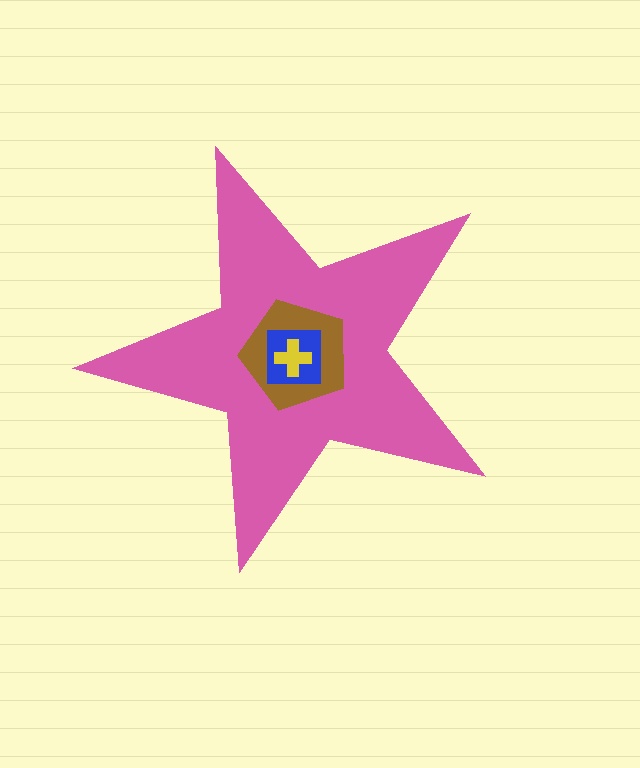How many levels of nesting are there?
4.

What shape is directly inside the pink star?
The brown pentagon.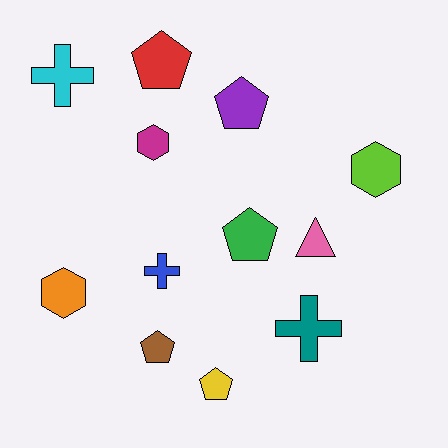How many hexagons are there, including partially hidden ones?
There are 3 hexagons.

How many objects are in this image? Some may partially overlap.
There are 12 objects.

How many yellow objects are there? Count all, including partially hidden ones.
There is 1 yellow object.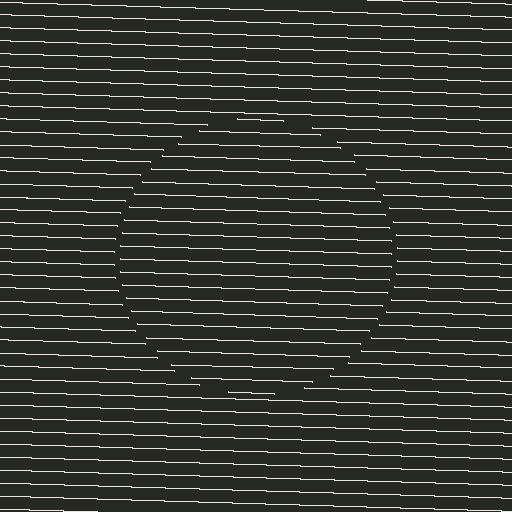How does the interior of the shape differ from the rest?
The interior of the shape contains the same grating, shifted by half a period — the contour is defined by the phase discontinuity where line-ends from the inner and outer gratings abut.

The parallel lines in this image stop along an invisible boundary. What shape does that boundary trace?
An illusory circle. The interior of the shape contains the same grating, shifted by half a period — the contour is defined by the phase discontinuity where line-ends from the inner and outer gratings abut.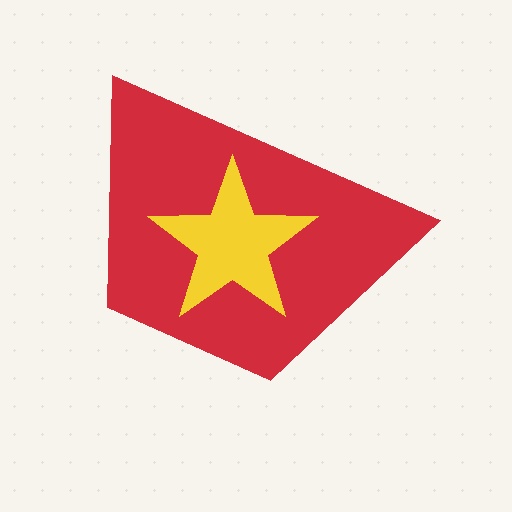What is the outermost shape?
The red trapezoid.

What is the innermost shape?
The yellow star.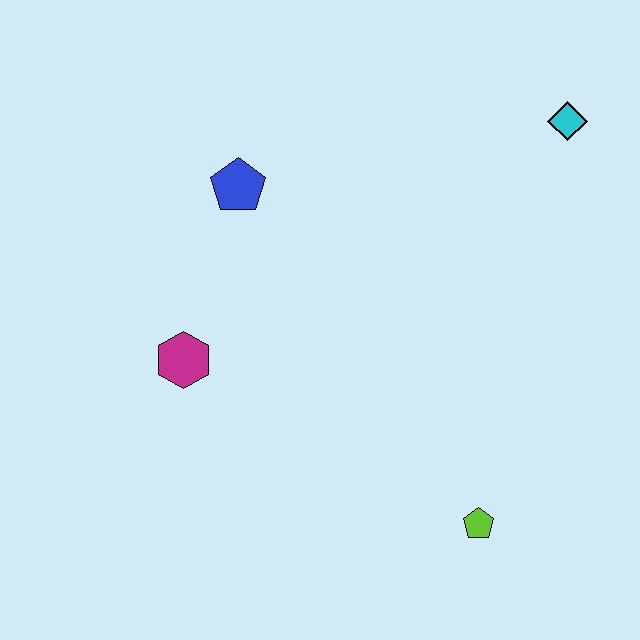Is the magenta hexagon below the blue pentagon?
Yes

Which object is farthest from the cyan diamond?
The magenta hexagon is farthest from the cyan diamond.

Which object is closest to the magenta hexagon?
The blue pentagon is closest to the magenta hexagon.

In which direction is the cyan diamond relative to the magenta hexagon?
The cyan diamond is to the right of the magenta hexagon.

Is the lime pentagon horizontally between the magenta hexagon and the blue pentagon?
No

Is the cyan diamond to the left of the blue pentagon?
No